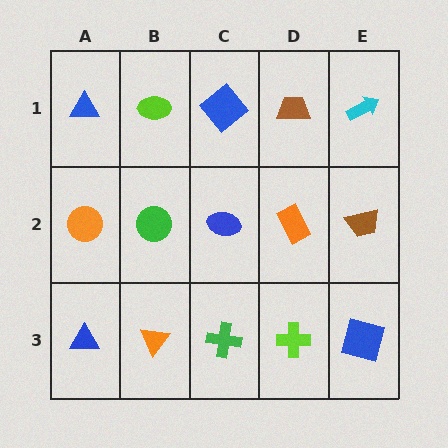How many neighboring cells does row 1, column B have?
3.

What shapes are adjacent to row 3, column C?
A blue ellipse (row 2, column C), an orange triangle (row 3, column B), a lime cross (row 3, column D).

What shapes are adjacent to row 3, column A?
An orange circle (row 2, column A), an orange triangle (row 3, column B).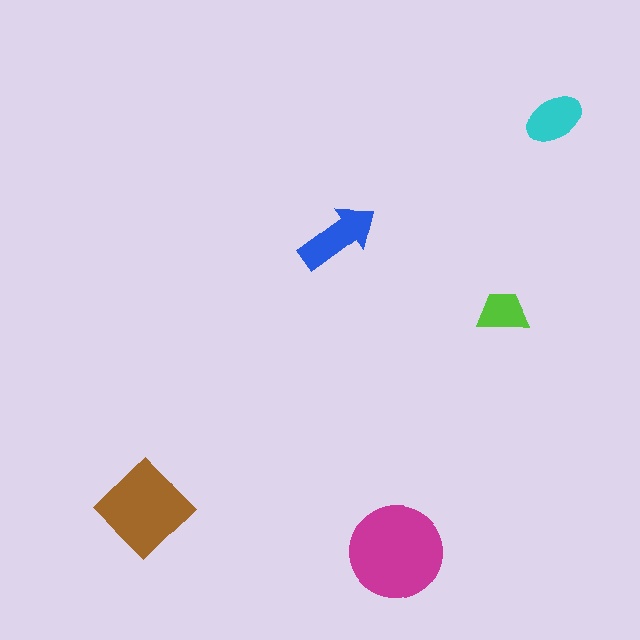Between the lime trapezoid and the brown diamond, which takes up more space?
The brown diamond.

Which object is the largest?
The magenta circle.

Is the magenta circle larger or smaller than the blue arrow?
Larger.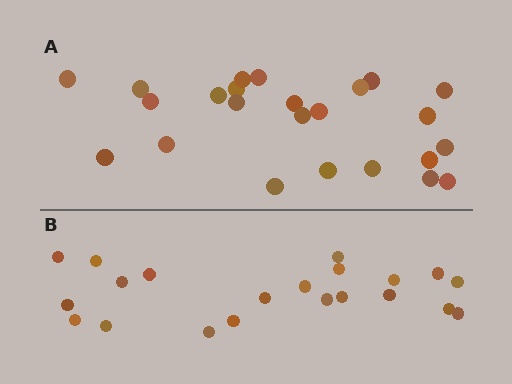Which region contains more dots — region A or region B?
Region A (the top region) has more dots.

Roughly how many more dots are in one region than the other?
Region A has just a few more — roughly 2 or 3 more dots than region B.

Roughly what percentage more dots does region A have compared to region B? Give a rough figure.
About 15% more.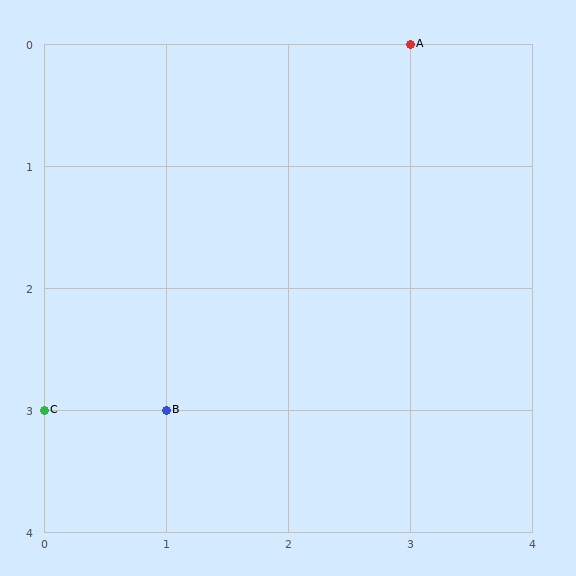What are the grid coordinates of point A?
Point A is at grid coordinates (3, 0).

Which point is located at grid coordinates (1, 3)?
Point B is at (1, 3).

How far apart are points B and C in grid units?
Points B and C are 1 column apart.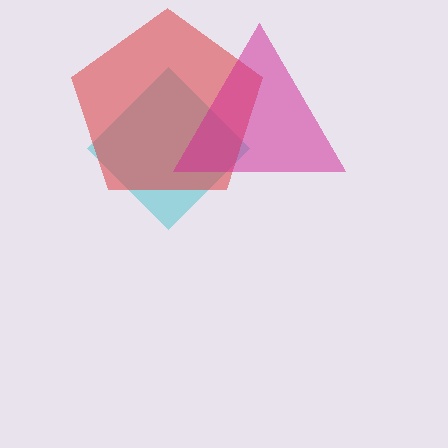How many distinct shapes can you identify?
There are 3 distinct shapes: a cyan diamond, a red pentagon, a magenta triangle.